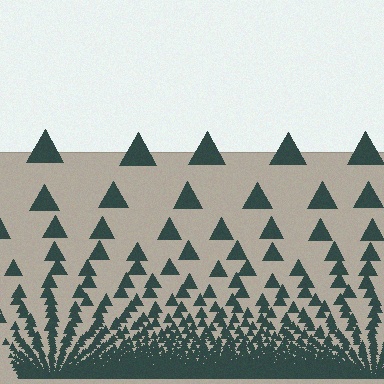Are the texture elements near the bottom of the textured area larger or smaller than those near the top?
Smaller. The gradient is inverted — elements near the bottom are smaller and denser.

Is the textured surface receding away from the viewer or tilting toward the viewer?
The surface appears to tilt toward the viewer. Texture elements get larger and sparser toward the top.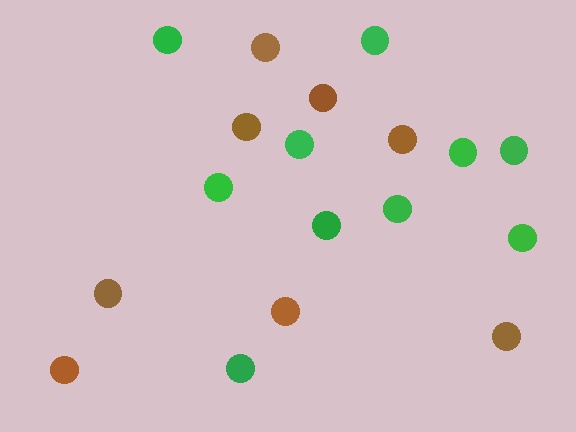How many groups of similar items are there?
There are 2 groups: one group of brown circles (8) and one group of green circles (10).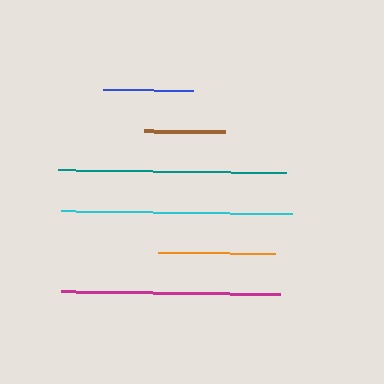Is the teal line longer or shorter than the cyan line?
The cyan line is longer than the teal line.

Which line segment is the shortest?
The brown line is the shortest at approximately 81 pixels.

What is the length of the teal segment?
The teal segment is approximately 228 pixels long.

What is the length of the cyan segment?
The cyan segment is approximately 231 pixels long.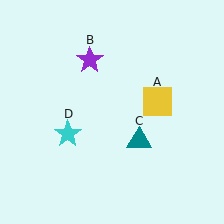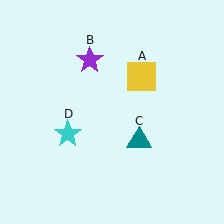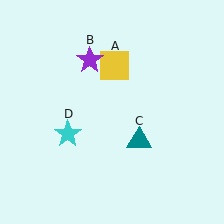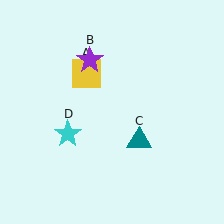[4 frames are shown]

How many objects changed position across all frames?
1 object changed position: yellow square (object A).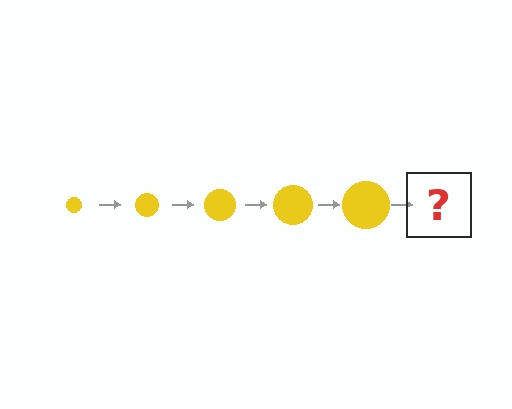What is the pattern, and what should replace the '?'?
The pattern is that the circle gets progressively larger each step. The '?' should be a yellow circle, larger than the previous one.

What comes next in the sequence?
The next element should be a yellow circle, larger than the previous one.